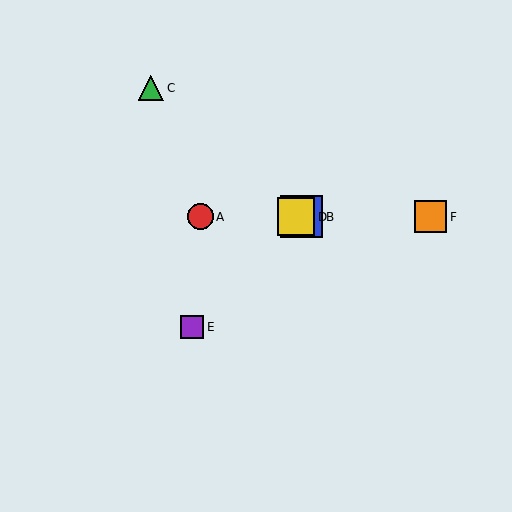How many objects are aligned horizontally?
4 objects (A, B, D, F) are aligned horizontally.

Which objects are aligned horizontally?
Objects A, B, D, F are aligned horizontally.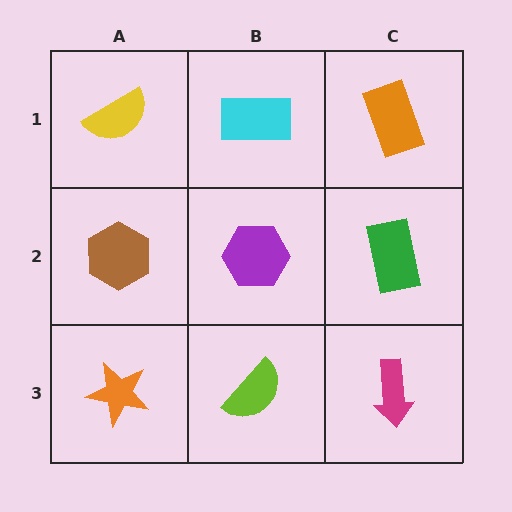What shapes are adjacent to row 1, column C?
A green rectangle (row 2, column C), a cyan rectangle (row 1, column B).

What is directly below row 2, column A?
An orange star.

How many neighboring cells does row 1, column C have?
2.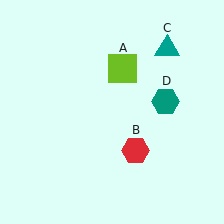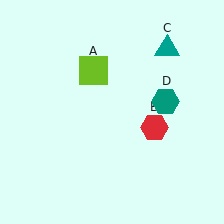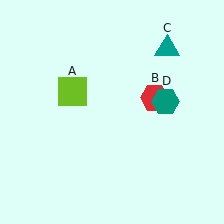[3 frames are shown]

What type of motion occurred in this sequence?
The lime square (object A), red hexagon (object B) rotated counterclockwise around the center of the scene.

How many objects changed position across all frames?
2 objects changed position: lime square (object A), red hexagon (object B).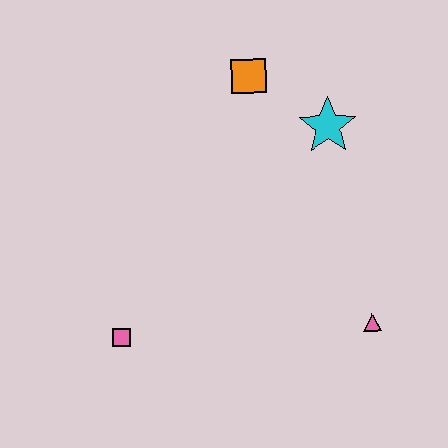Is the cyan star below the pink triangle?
No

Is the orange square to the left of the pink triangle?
Yes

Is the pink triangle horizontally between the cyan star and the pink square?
No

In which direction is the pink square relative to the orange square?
The pink square is below the orange square.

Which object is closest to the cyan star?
The orange square is closest to the cyan star.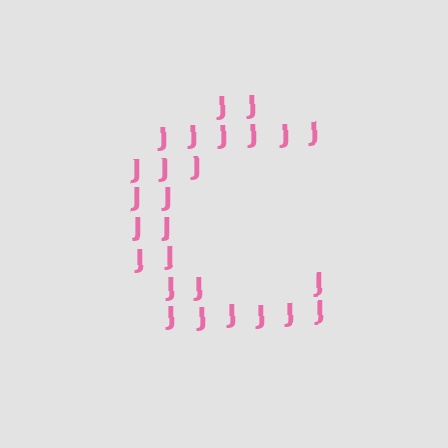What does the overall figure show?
The overall figure shows the letter C.